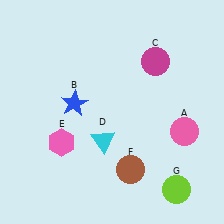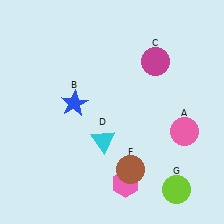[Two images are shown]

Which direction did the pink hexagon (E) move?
The pink hexagon (E) moved right.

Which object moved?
The pink hexagon (E) moved right.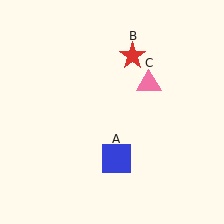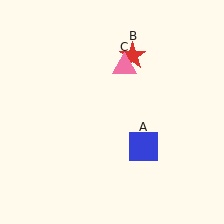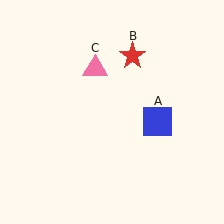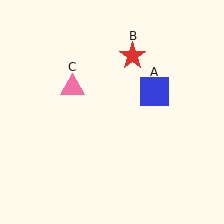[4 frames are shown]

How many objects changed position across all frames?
2 objects changed position: blue square (object A), pink triangle (object C).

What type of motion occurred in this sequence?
The blue square (object A), pink triangle (object C) rotated counterclockwise around the center of the scene.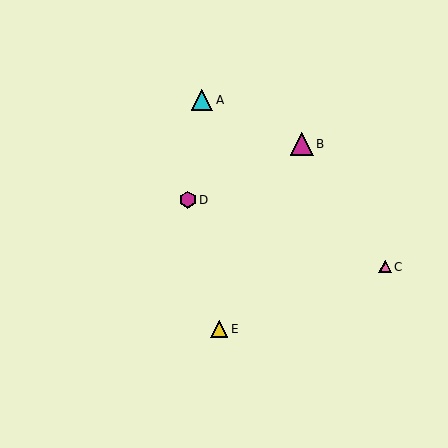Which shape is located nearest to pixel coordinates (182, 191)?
The magenta hexagon (labeled D) at (188, 200) is nearest to that location.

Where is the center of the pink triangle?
The center of the pink triangle is at (385, 267).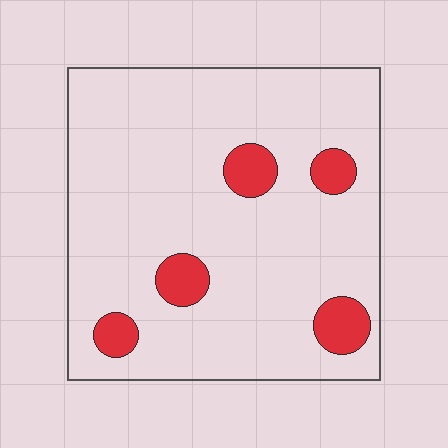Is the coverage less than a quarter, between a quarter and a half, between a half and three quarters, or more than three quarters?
Less than a quarter.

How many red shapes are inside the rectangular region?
5.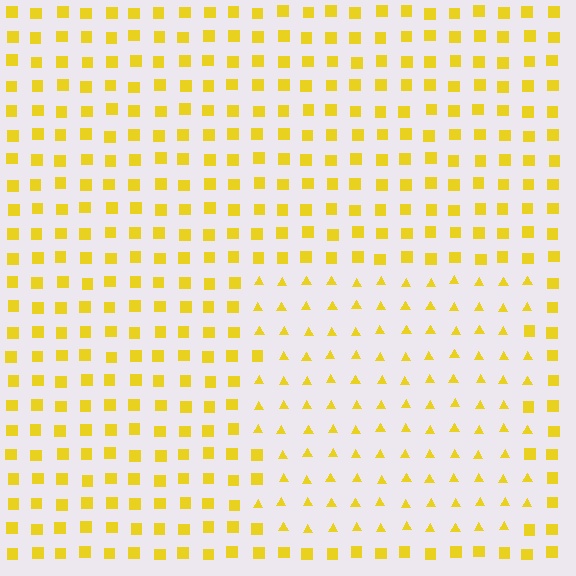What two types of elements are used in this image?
The image uses triangles inside the rectangle region and squares outside it.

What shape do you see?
I see a rectangle.